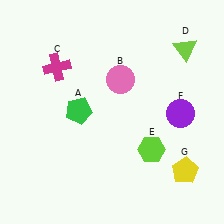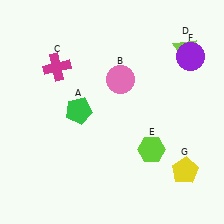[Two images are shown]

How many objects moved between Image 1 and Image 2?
1 object moved between the two images.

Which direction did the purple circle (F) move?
The purple circle (F) moved up.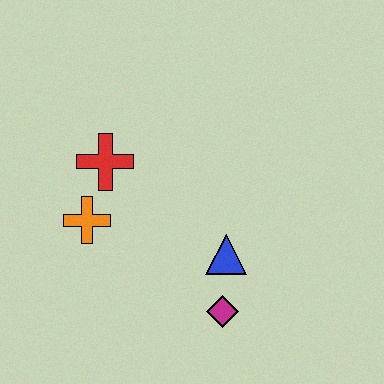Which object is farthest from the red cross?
The magenta diamond is farthest from the red cross.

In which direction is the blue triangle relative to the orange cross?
The blue triangle is to the right of the orange cross.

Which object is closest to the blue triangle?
The magenta diamond is closest to the blue triangle.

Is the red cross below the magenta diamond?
No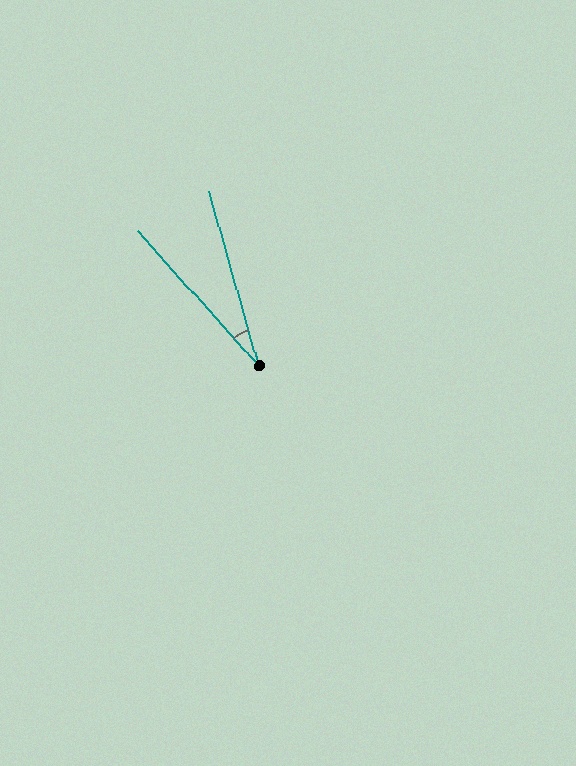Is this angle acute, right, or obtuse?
It is acute.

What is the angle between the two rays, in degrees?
Approximately 26 degrees.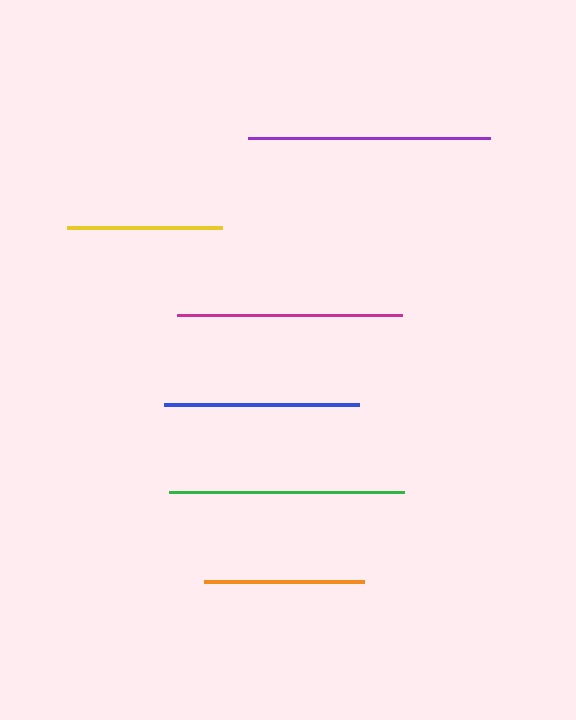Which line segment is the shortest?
The yellow line is the shortest at approximately 155 pixels.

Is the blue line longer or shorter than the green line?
The green line is longer than the blue line.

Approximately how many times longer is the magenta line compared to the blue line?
The magenta line is approximately 1.2 times the length of the blue line.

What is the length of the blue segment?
The blue segment is approximately 194 pixels long.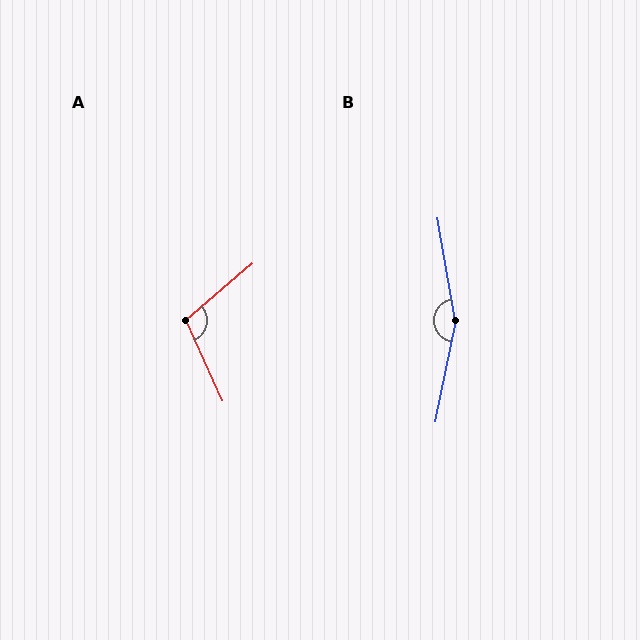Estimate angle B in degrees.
Approximately 159 degrees.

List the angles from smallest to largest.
A (106°), B (159°).